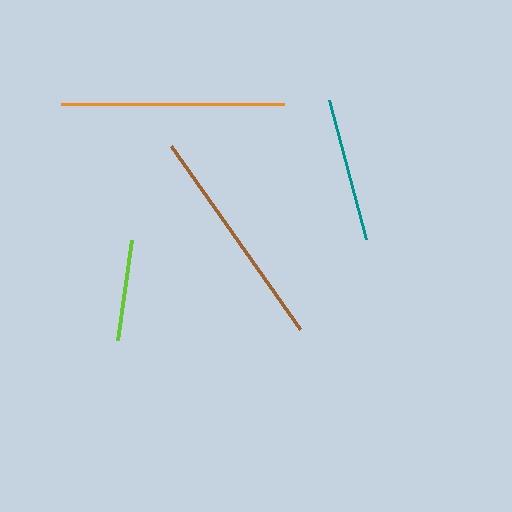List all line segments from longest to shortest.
From longest to shortest: brown, orange, teal, lime.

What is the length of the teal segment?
The teal segment is approximately 145 pixels long.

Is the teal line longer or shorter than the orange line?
The orange line is longer than the teal line.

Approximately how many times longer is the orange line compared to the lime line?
The orange line is approximately 2.2 times the length of the lime line.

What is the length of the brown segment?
The brown segment is approximately 224 pixels long.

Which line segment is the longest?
The brown line is the longest at approximately 224 pixels.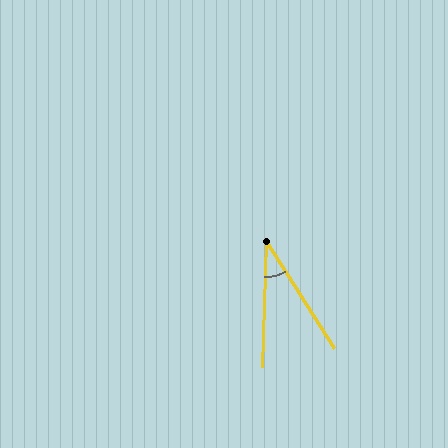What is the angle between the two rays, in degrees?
Approximately 34 degrees.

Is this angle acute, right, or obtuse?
It is acute.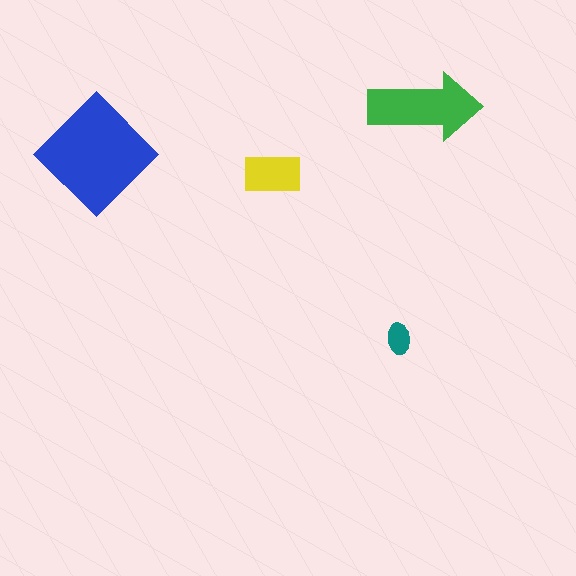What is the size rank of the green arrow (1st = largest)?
2nd.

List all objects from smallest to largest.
The teal ellipse, the yellow rectangle, the green arrow, the blue diamond.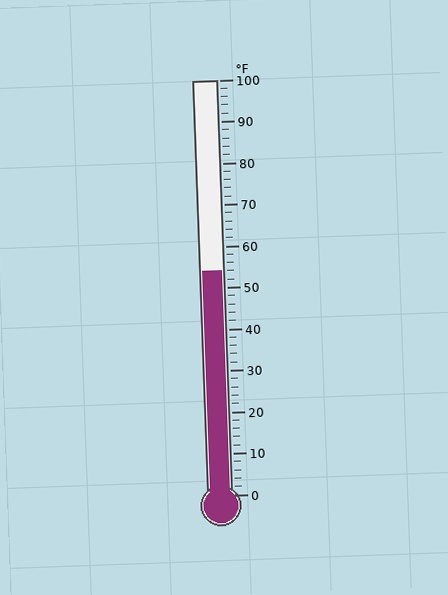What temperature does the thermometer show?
The thermometer shows approximately 54°F.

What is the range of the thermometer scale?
The thermometer scale ranges from 0°F to 100°F.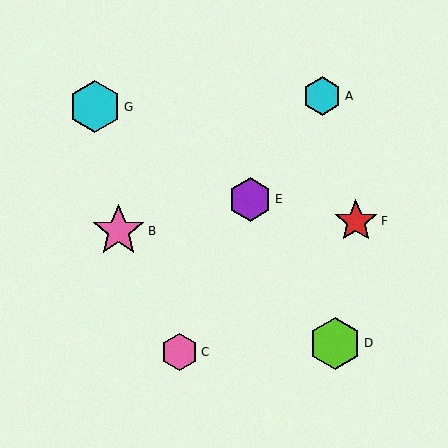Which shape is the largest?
The pink star (labeled B) is the largest.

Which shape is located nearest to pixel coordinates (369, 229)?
The red star (labeled F) at (356, 221) is nearest to that location.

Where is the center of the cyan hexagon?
The center of the cyan hexagon is at (322, 96).